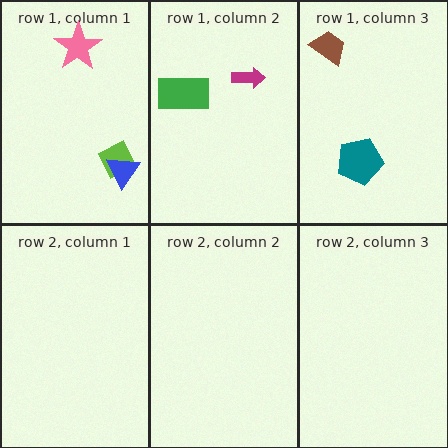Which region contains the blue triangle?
The row 1, column 1 region.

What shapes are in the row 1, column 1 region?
The lime diamond, the pink star, the blue triangle.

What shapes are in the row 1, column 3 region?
The teal pentagon, the brown trapezoid.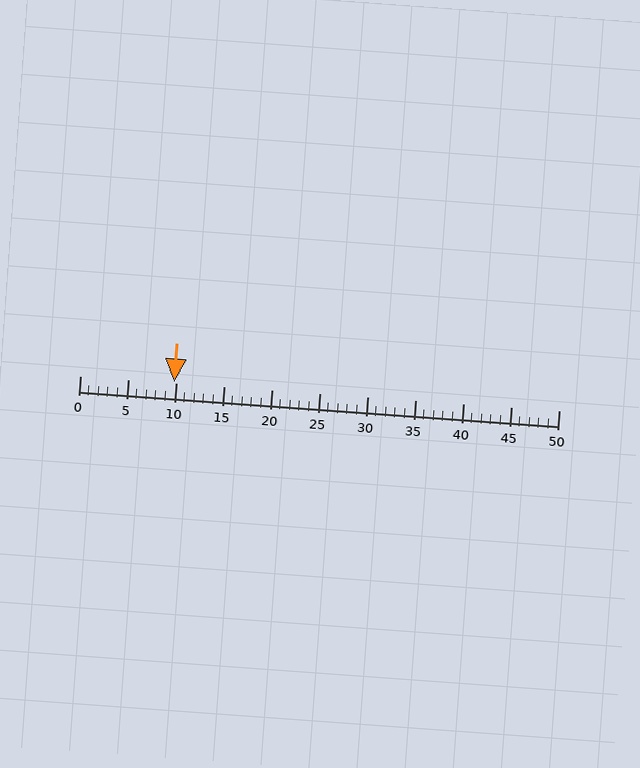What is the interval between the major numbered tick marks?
The major tick marks are spaced 5 units apart.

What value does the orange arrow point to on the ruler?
The orange arrow points to approximately 10.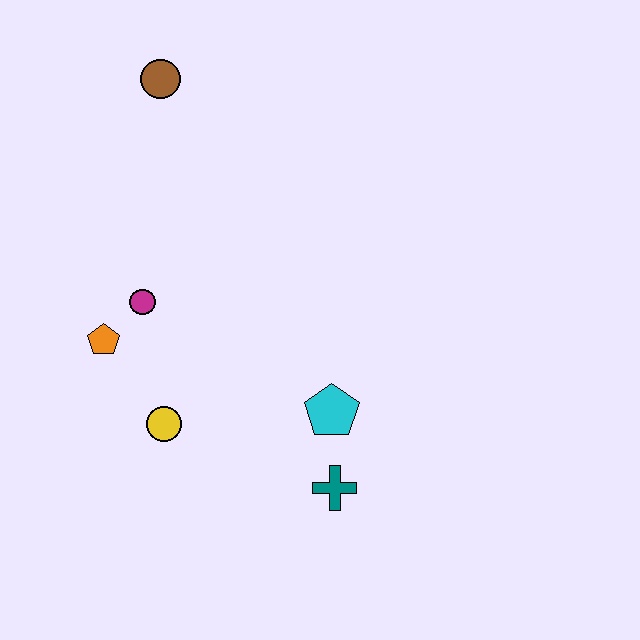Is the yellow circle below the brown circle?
Yes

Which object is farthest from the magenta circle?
The teal cross is farthest from the magenta circle.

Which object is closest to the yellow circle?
The orange pentagon is closest to the yellow circle.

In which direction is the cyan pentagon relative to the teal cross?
The cyan pentagon is above the teal cross.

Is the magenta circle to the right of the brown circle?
No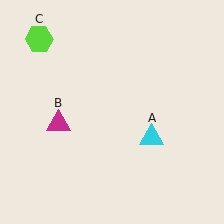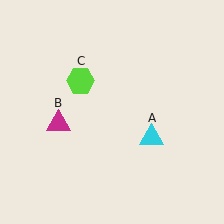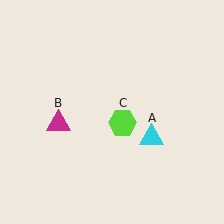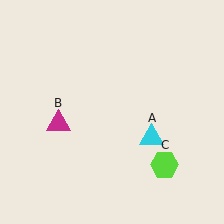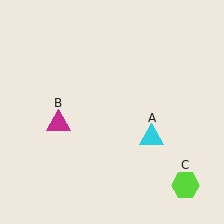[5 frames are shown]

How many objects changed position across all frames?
1 object changed position: lime hexagon (object C).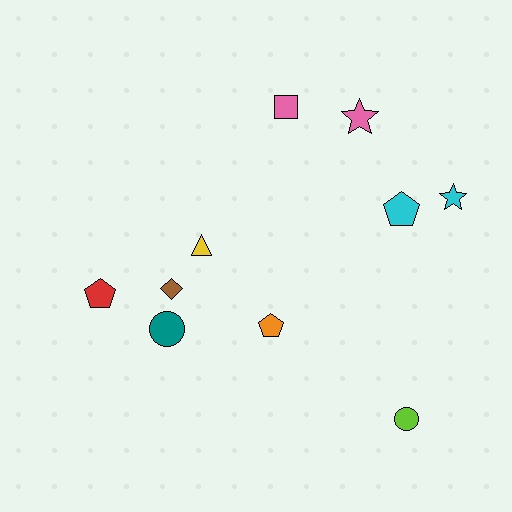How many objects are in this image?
There are 10 objects.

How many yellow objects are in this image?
There is 1 yellow object.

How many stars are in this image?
There are 2 stars.